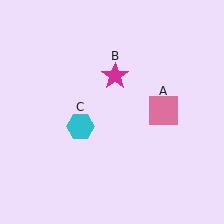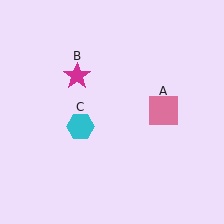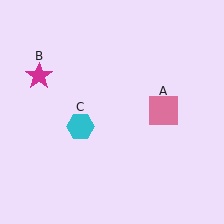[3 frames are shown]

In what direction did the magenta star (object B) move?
The magenta star (object B) moved left.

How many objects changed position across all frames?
1 object changed position: magenta star (object B).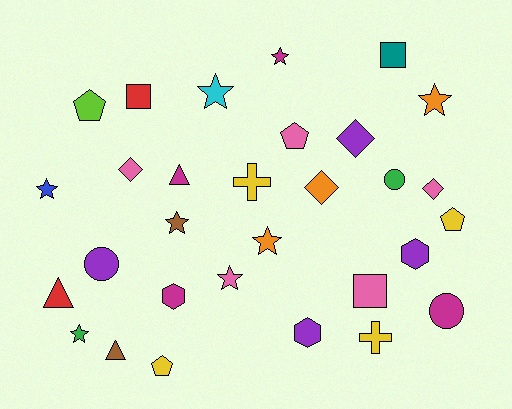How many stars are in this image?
There are 8 stars.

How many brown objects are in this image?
There are 2 brown objects.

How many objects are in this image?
There are 30 objects.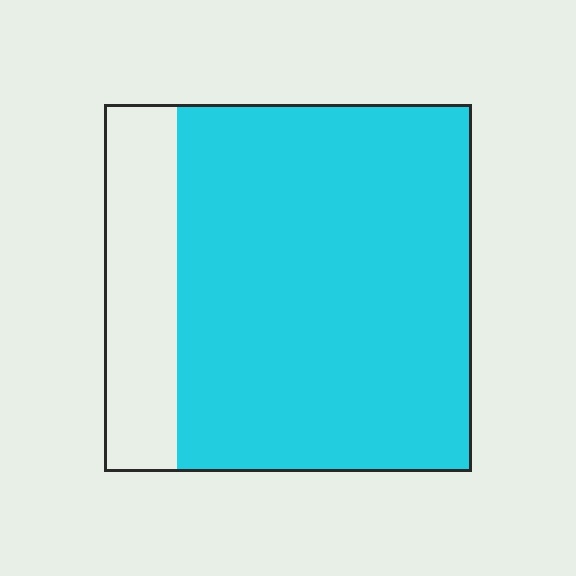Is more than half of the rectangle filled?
Yes.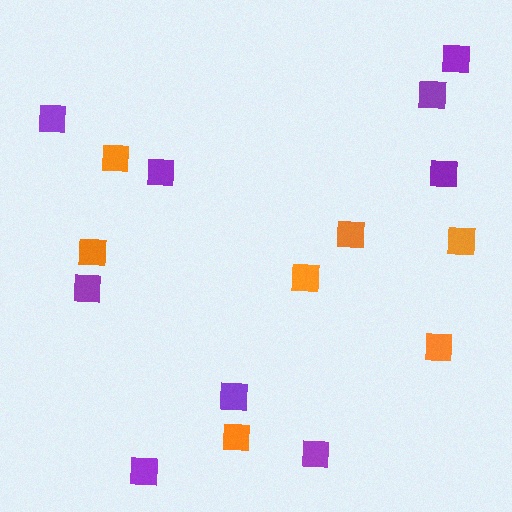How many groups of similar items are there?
There are 2 groups: one group of purple squares (9) and one group of orange squares (7).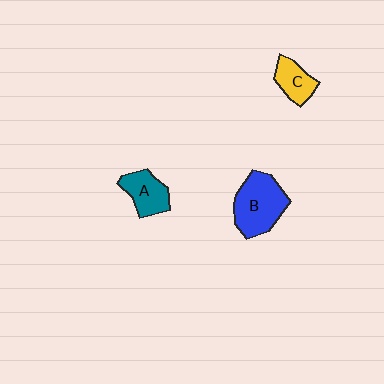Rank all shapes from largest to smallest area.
From largest to smallest: B (blue), A (teal), C (yellow).